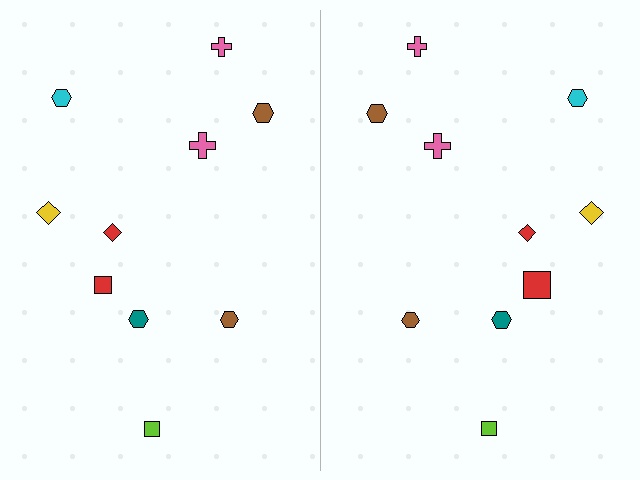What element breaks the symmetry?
The red square on the right side has a different size than its mirror counterpart.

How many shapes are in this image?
There are 20 shapes in this image.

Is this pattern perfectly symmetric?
No, the pattern is not perfectly symmetric. The red square on the right side has a different size than its mirror counterpart.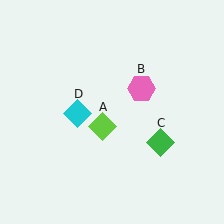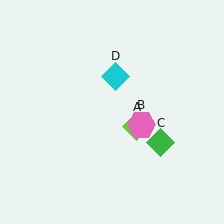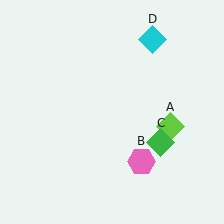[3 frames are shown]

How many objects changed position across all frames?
3 objects changed position: lime diamond (object A), pink hexagon (object B), cyan diamond (object D).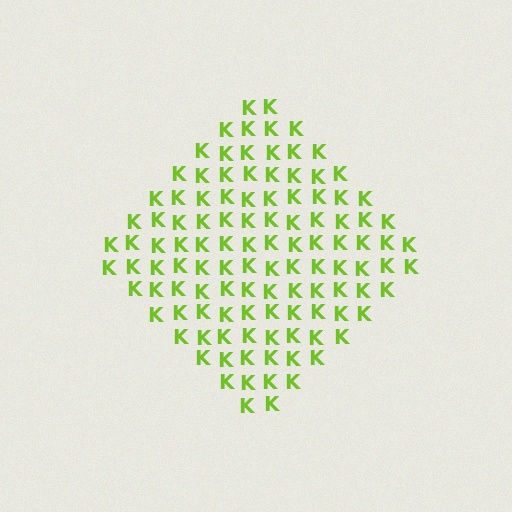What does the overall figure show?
The overall figure shows a diamond.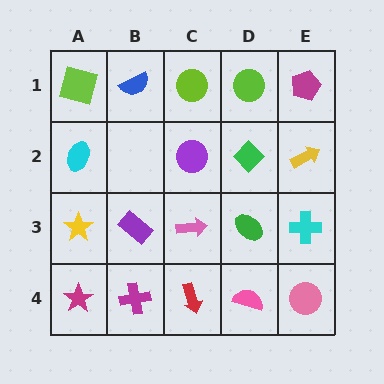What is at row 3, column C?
A pink arrow.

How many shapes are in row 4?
5 shapes.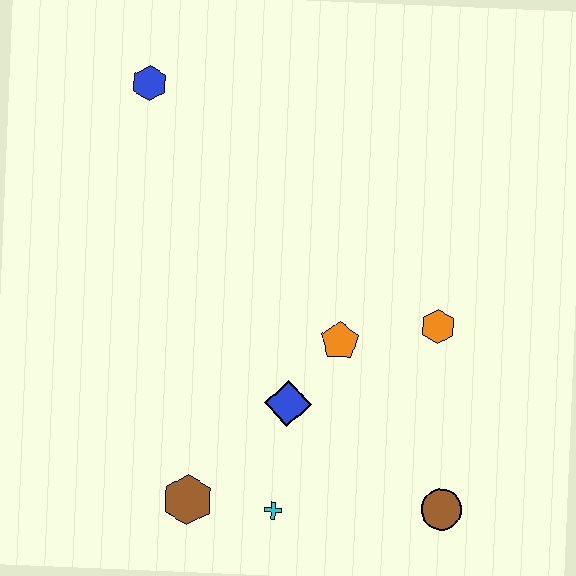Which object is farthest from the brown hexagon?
The blue hexagon is farthest from the brown hexagon.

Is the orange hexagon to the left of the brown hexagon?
No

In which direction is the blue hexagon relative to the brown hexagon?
The blue hexagon is above the brown hexagon.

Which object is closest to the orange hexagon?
The orange pentagon is closest to the orange hexagon.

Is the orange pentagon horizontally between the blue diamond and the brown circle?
Yes